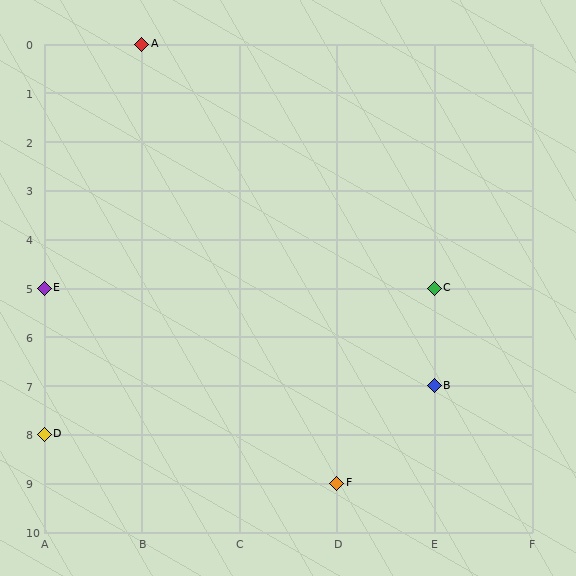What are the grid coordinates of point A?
Point A is at grid coordinates (B, 0).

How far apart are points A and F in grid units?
Points A and F are 2 columns and 9 rows apart (about 9.2 grid units diagonally).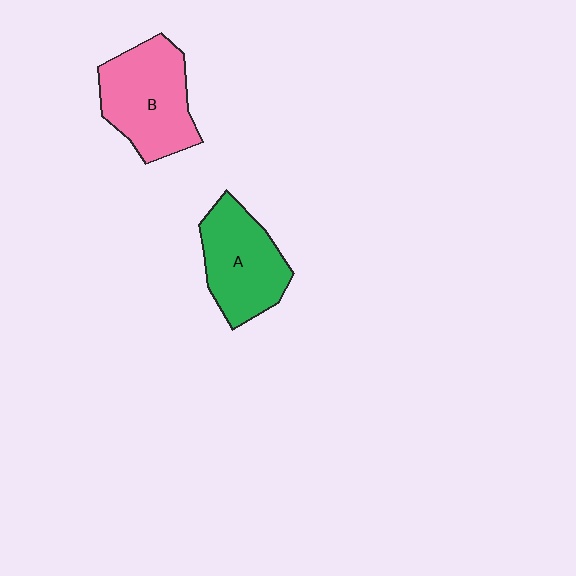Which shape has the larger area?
Shape B (pink).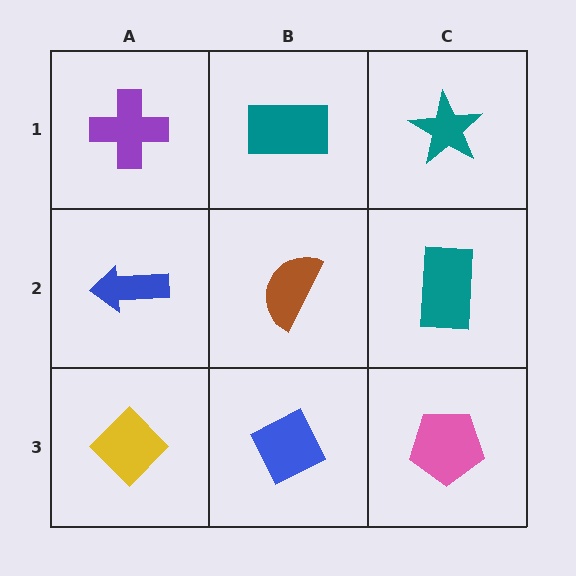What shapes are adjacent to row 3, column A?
A blue arrow (row 2, column A), a blue diamond (row 3, column B).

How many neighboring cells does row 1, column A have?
2.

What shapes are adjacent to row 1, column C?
A teal rectangle (row 2, column C), a teal rectangle (row 1, column B).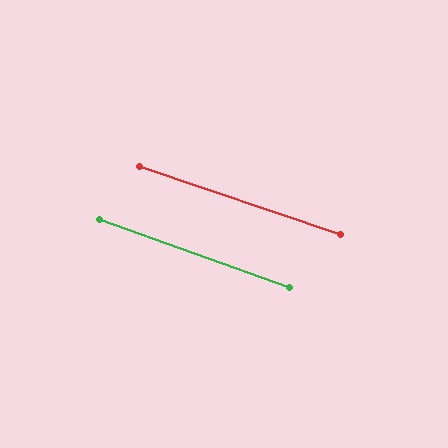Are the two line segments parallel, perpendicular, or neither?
Parallel — their directions differ by only 1.1°.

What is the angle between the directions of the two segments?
Approximately 1 degree.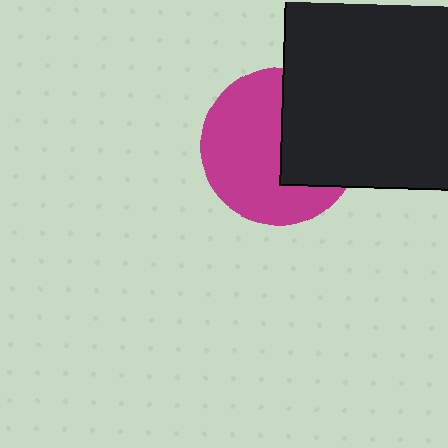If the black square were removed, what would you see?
You would see the complete magenta circle.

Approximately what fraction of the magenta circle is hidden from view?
Roughly 40% of the magenta circle is hidden behind the black square.